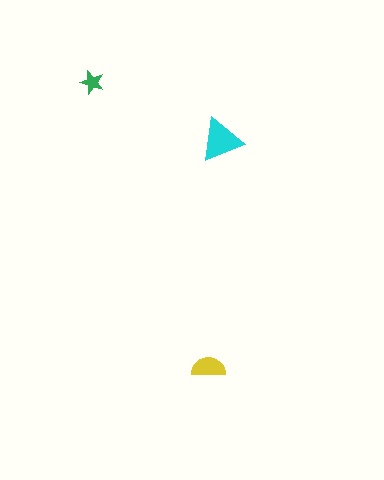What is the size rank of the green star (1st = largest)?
3rd.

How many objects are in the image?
There are 3 objects in the image.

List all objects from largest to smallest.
The cyan triangle, the yellow semicircle, the green star.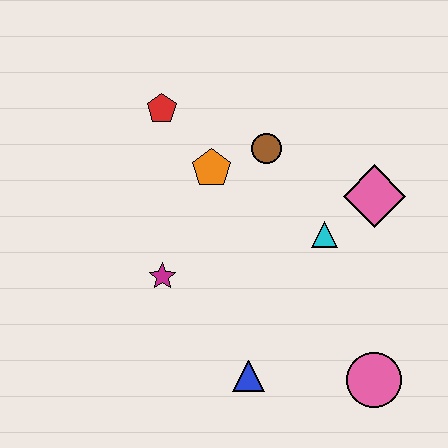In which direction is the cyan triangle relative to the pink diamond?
The cyan triangle is to the left of the pink diamond.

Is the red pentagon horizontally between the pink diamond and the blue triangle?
No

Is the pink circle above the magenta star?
No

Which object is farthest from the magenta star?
The pink circle is farthest from the magenta star.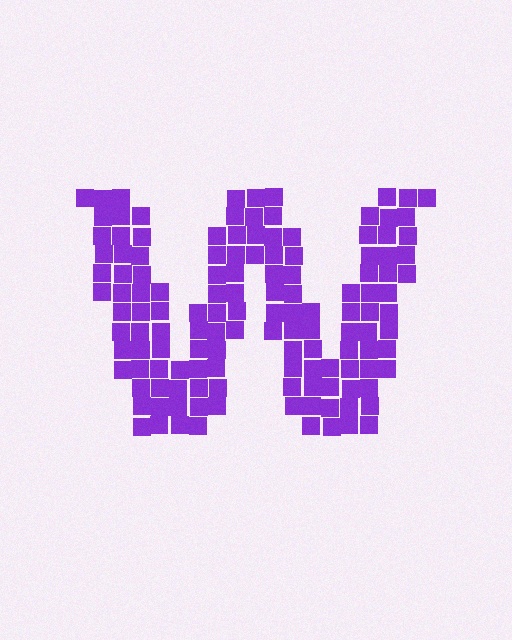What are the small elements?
The small elements are squares.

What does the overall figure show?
The overall figure shows the letter W.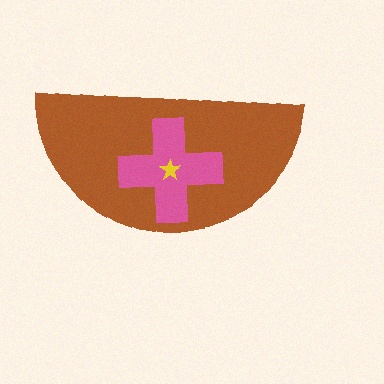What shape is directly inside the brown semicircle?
The pink cross.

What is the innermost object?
The yellow star.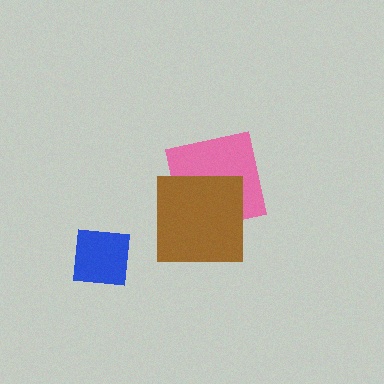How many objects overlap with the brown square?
1 object overlaps with the brown square.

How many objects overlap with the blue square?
0 objects overlap with the blue square.